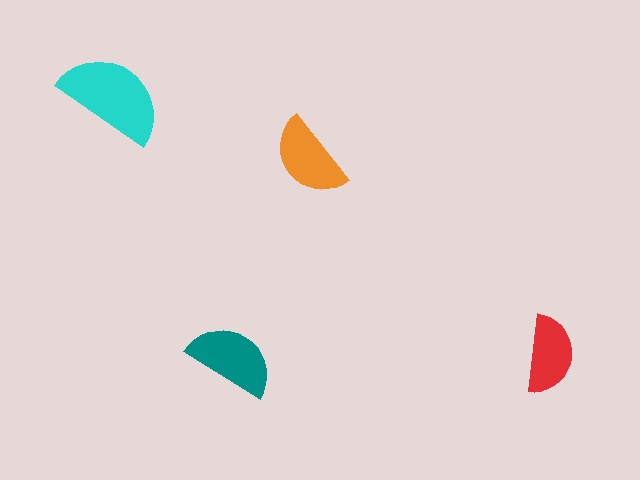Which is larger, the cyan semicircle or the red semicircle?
The cyan one.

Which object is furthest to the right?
The red semicircle is rightmost.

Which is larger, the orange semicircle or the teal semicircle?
The teal one.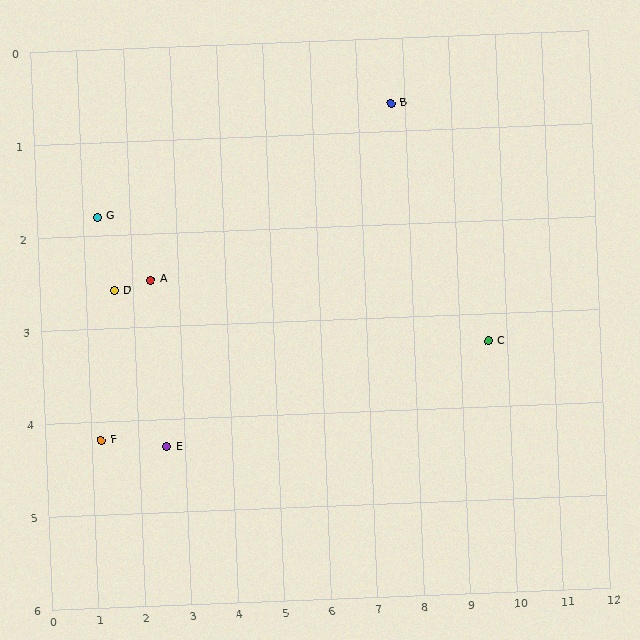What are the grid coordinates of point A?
Point A is at approximately (2.4, 2.5).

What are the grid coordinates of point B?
Point B is at approximately (7.7, 0.7).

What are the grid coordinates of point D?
Point D is at approximately (1.6, 2.6).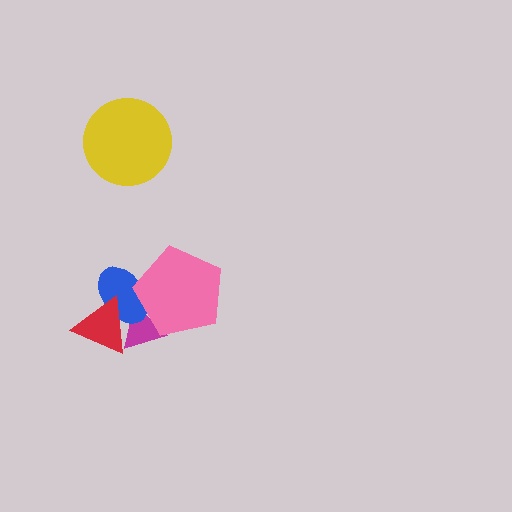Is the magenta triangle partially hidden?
Yes, it is partially covered by another shape.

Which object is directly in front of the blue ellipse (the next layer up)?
The red triangle is directly in front of the blue ellipse.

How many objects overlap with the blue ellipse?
3 objects overlap with the blue ellipse.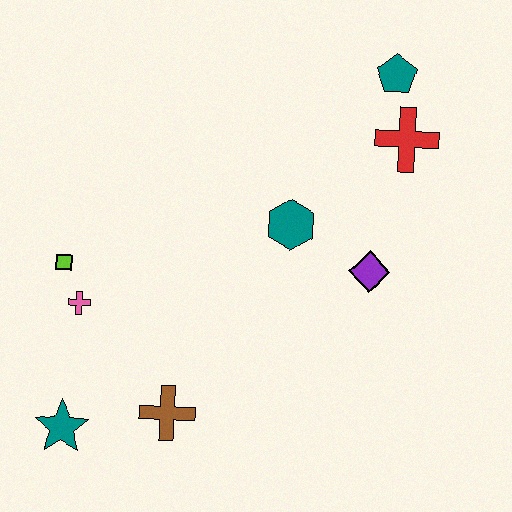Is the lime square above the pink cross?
Yes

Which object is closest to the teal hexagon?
The purple diamond is closest to the teal hexagon.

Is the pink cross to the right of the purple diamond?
No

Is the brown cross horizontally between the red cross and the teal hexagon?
No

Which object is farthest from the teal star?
The teal pentagon is farthest from the teal star.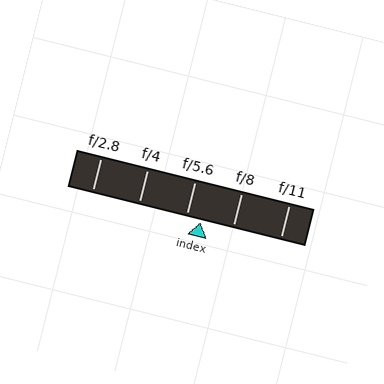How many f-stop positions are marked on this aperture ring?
There are 5 f-stop positions marked.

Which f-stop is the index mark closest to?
The index mark is closest to f/5.6.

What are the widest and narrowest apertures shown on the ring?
The widest aperture shown is f/2.8 and the narrowest is f/11.